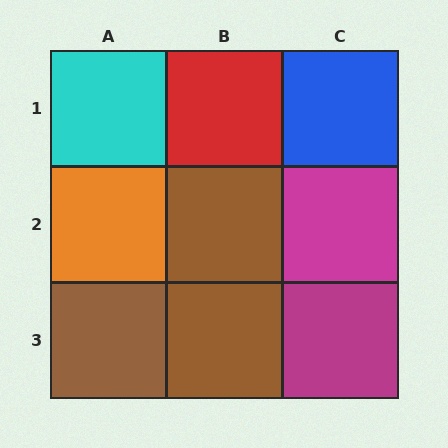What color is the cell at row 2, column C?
Magenta.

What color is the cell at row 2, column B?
Brown.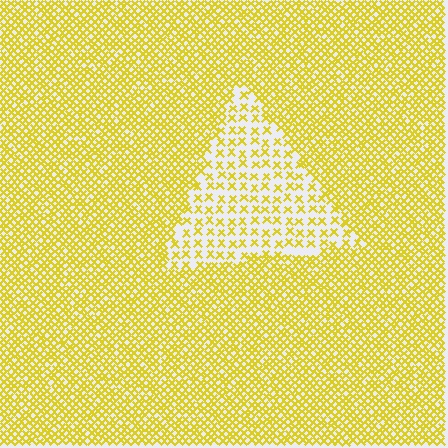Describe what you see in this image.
The image contains small yellow elements arranged at two different densities. A triangle-shaped region is visible where the elements are less densely packed than the surrounding area.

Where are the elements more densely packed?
The elements are more densely packed outside the triangle boundary.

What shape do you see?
I see a triangle.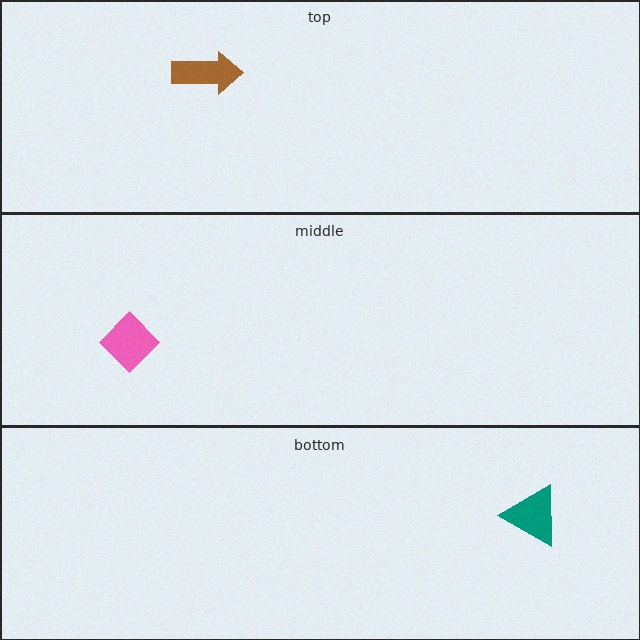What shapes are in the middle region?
The pink diamond.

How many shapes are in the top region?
1.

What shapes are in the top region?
The brown arrow.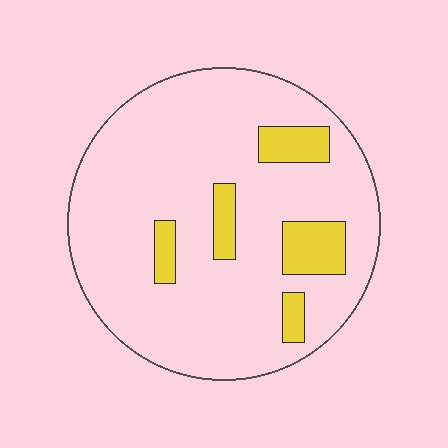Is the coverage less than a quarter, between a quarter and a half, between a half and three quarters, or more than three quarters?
Less than a quarter.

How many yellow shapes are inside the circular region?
5.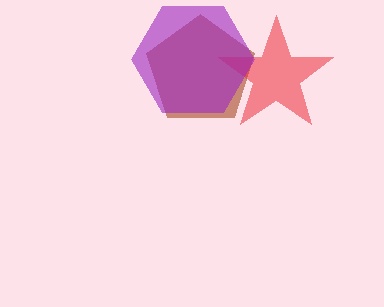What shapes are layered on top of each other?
The layered shapes are: a brown pentagon, a red star, a purple hexagon.